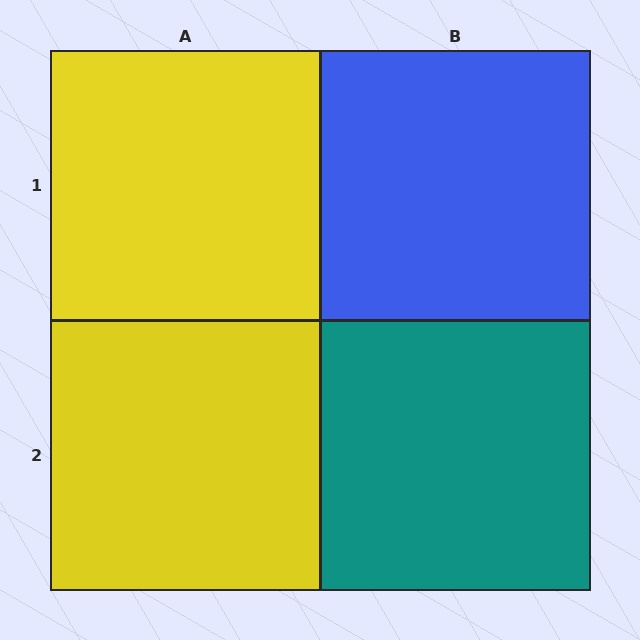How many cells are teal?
1 cell is teal.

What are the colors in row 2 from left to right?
Yellow, teal.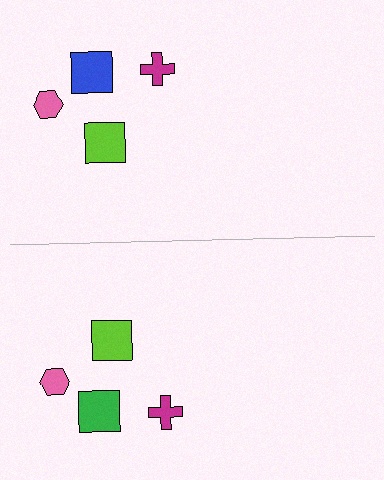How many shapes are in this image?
There are 8 shapes in this image.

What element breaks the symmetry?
The green square on the bottom side breaks the symmetry — its mirror counterpart is blue.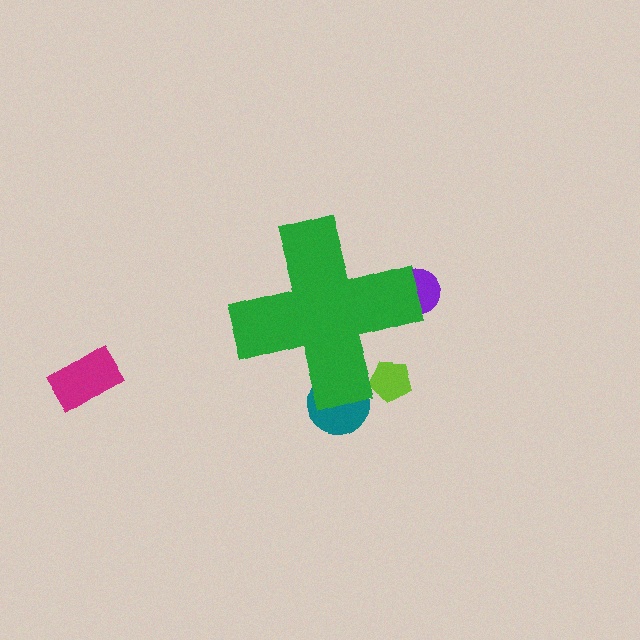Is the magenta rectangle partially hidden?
No, the magenta rectangle is fully visible.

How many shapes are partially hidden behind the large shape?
3 shapes are partially hidden.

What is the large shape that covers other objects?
A green cross.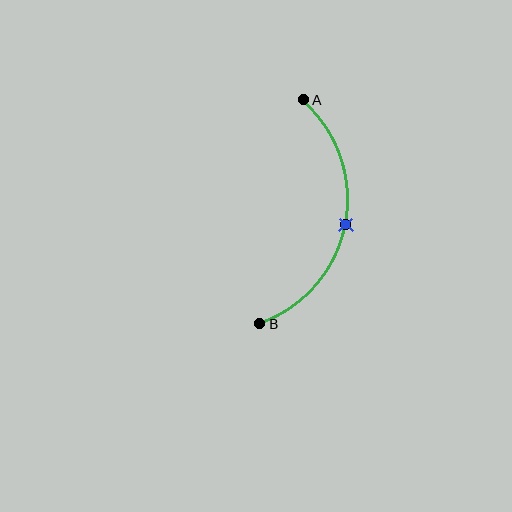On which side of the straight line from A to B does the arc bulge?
The arc bulges to the right of the straight line connecting A and B.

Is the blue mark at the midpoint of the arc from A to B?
Yes. The blue mark lies on the arc at equal arc-length from both A and B — it is the arc midpoint.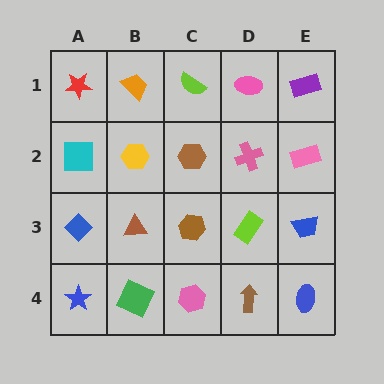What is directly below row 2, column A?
A blue diamond.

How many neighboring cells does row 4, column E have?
2.